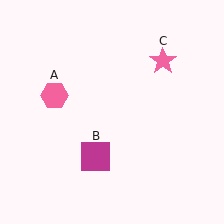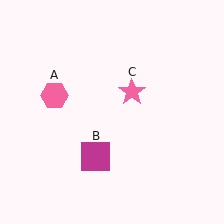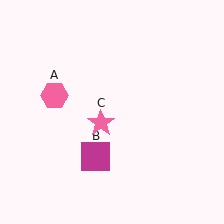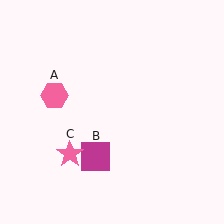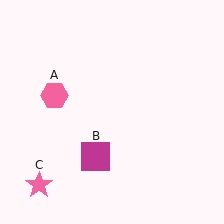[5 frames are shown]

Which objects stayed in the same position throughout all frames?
Pink hexagon (object A) and magenta square (object B) remained stationary.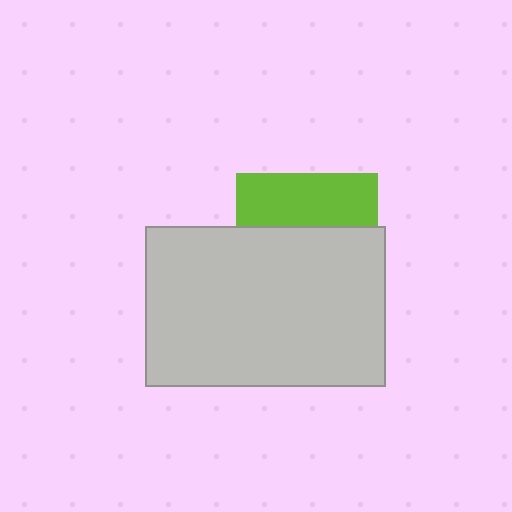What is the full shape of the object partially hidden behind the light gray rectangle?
The partially hidden object is a lime square.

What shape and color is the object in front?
The object in front is a light gray rectangle.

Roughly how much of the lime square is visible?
A small part of it is visible (roughly 37%).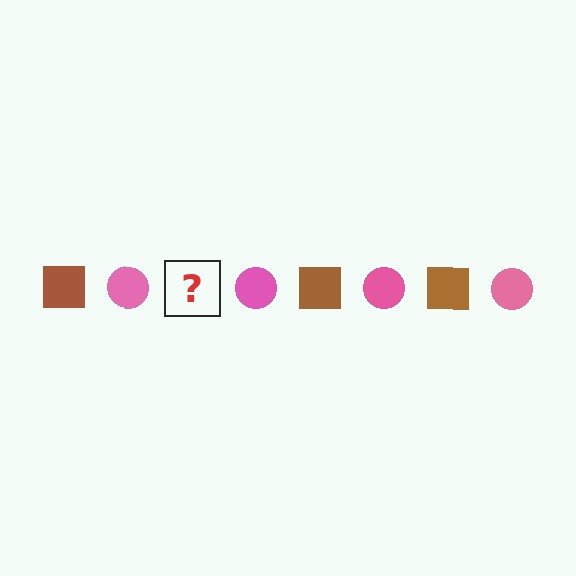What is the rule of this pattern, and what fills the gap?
The rule is that the pattern alternates between brown square and pink circle. The gap should be filled with a brown square.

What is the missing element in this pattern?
The missing element is a brown square.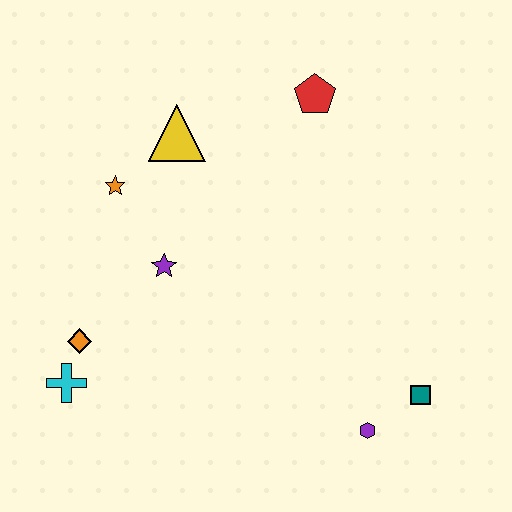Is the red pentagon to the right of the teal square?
No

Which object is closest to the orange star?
The yellow triangle is closest to the orange star.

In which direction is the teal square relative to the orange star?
The teal square is to the right of the orange star.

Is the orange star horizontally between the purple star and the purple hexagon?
No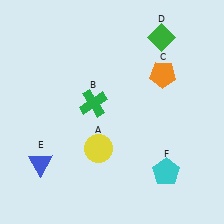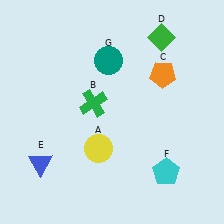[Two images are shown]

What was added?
A teal circle (G) was added in Image 2.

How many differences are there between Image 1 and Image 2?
There is 1 difference between the two images.